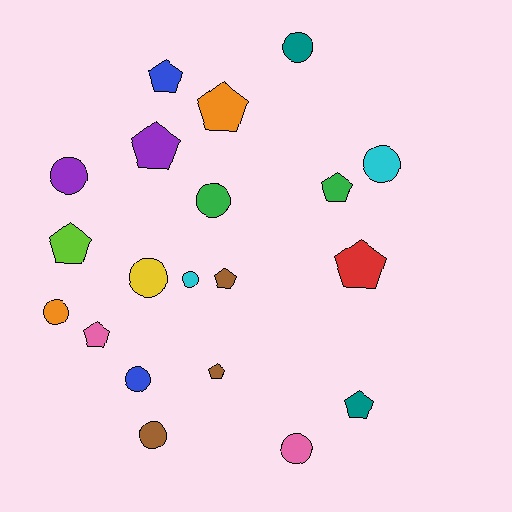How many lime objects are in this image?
There is 1 lime object.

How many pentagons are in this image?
There are 10 pentagons.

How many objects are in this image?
There are 20 objects.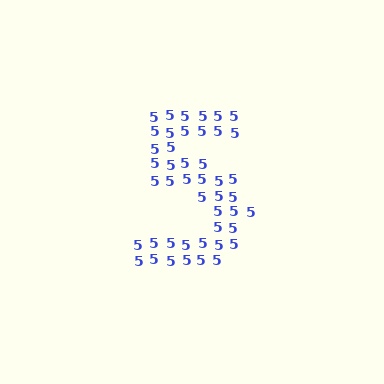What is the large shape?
The large shape is the digit 5.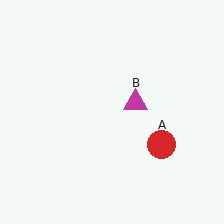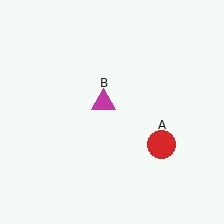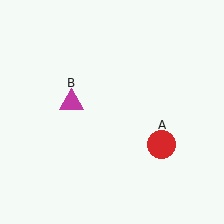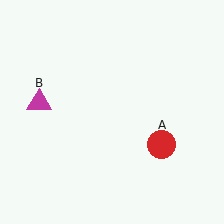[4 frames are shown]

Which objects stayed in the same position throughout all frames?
Red circle (object A) remained stationary.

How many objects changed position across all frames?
1 object changed position: magenta triangle (object B).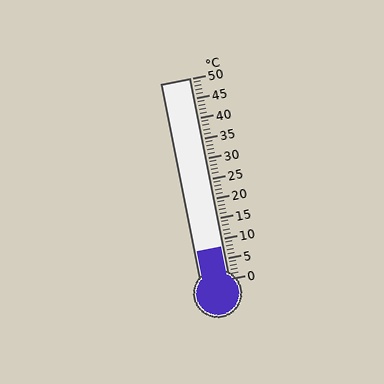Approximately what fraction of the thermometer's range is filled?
The thermometer is filled to approximately 15% of its range.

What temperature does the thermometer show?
The thermometer shows approximately 8°C.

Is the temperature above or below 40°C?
The temperature is below 40°C.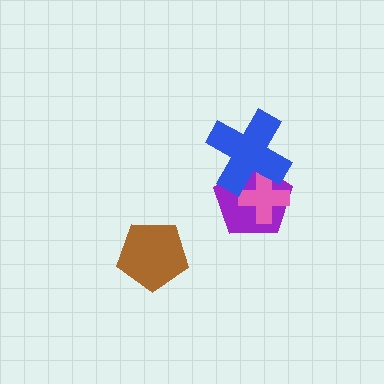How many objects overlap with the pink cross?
2 objects overlap with the pink cross.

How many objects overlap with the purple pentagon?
2 objects overlap with the purple pentagon.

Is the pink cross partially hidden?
Yes, it is partially covered by another shape.